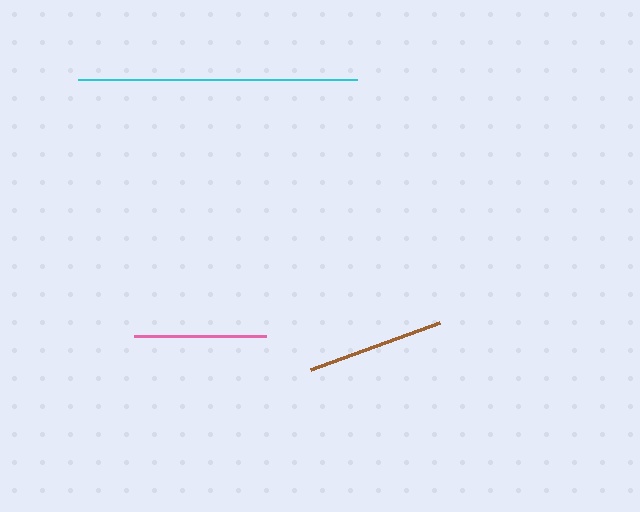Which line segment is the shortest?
The pink line is the shortest at approximately 132 pixels.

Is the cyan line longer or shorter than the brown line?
The cyan line is longer than the brown line.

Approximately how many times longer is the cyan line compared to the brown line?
The cyan line is approximately 2.0 times the length of the brown line.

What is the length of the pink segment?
The pink segment is approximately 132 pixels long.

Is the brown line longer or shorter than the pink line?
The brown line is longer than the pink line.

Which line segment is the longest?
The cyan line is the longest at approximately 279 pixels.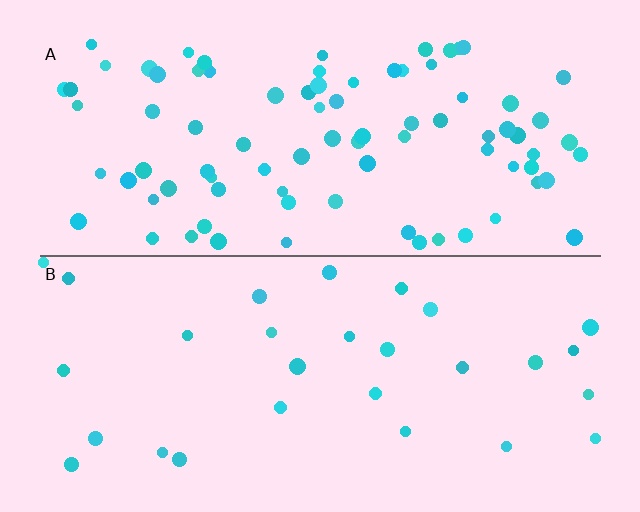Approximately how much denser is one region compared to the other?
Approximately 2.9× — region A over region B.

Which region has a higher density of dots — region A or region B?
A (the top).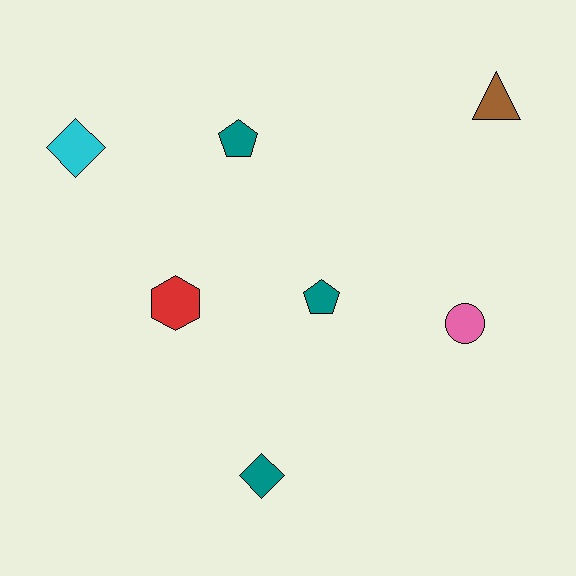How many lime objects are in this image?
There are no lime objects.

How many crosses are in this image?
There are no crosses.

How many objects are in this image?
There are 7 objects.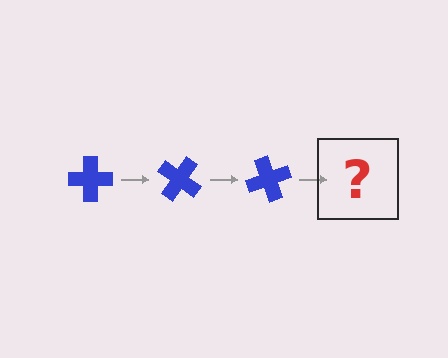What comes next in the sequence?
The next element should be a blue cross rotated 105 degrees.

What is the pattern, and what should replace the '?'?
The pattern is that the cross rotates 35 degrees each step. The '?' should be a blue cross rotated 105 degrees.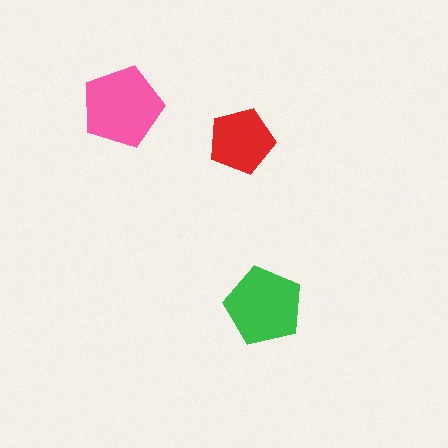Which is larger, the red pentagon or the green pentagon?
The green one.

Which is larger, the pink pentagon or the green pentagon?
The pink one.